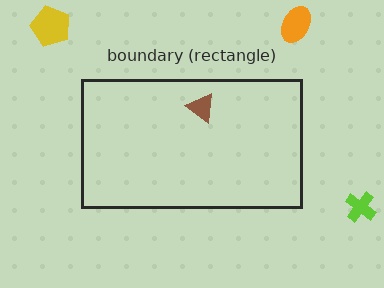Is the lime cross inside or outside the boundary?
Outside.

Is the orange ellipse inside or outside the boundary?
Outside.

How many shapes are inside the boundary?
1 inside, 3 outside.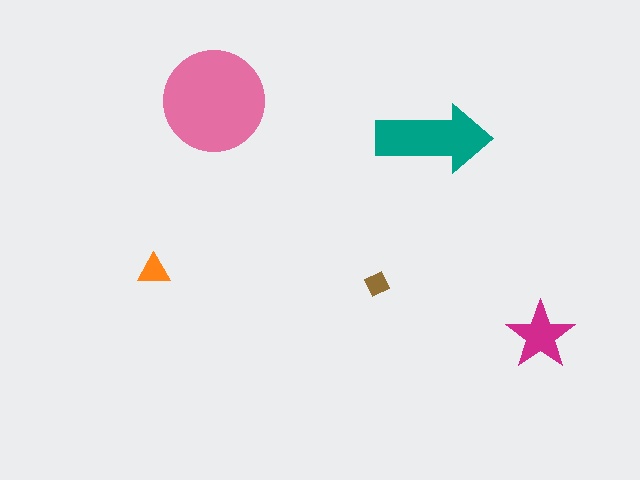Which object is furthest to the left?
The orange triangle is leftmost.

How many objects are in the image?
There are 5 objects in the image.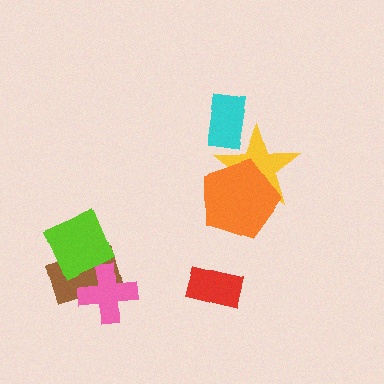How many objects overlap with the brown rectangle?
2 objects overlap with the brown rectangle.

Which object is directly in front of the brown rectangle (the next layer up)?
The pink cross is directly in front of the brown rectangle.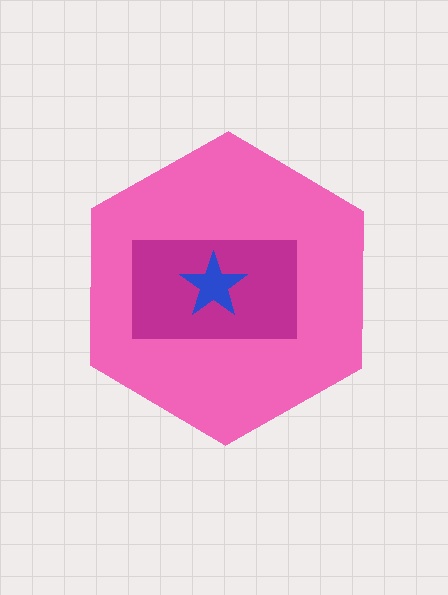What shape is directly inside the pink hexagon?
The magenta rectangle.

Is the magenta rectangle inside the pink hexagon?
Yes.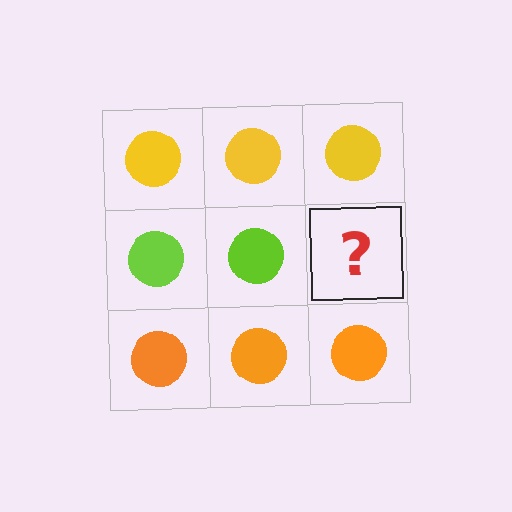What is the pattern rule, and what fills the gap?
The rule is that each row has a consistent color. The gap should be filled with a lime circle.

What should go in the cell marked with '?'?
The missing cell should contain a lime circle.